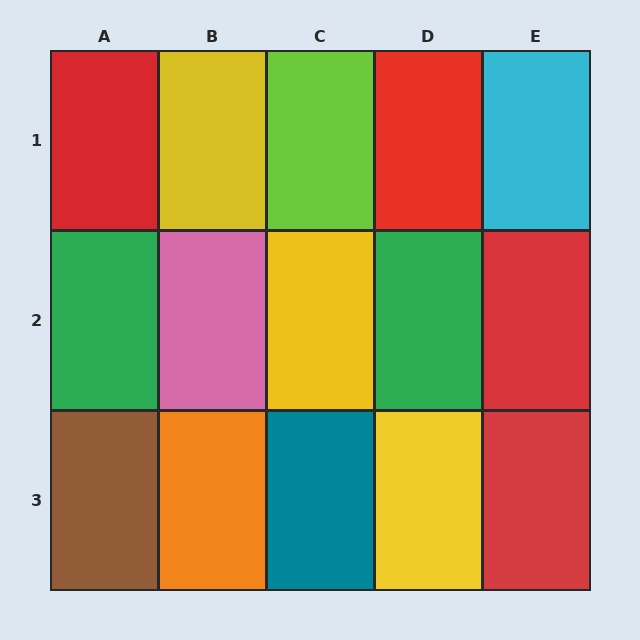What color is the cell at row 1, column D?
Red.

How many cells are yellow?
3 cells are yellow.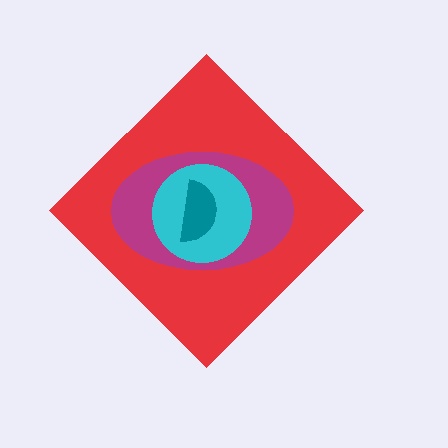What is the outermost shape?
The red diamond.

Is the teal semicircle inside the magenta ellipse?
Yes.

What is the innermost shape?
The teal semicircle.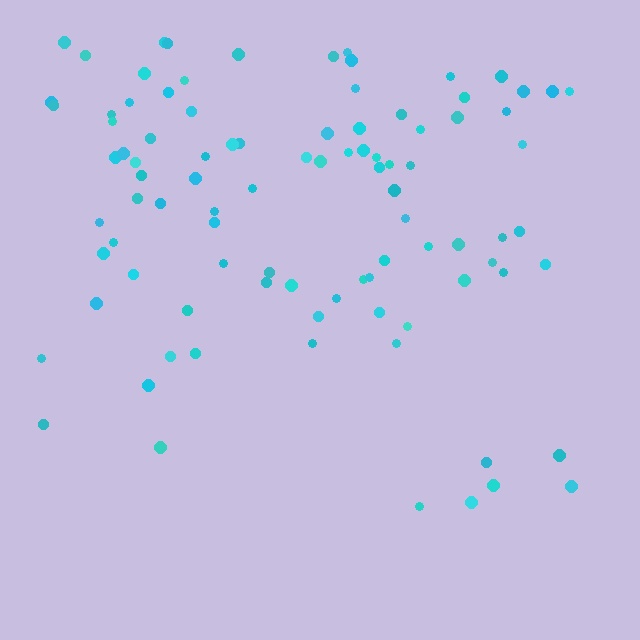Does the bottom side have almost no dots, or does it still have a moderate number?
Still a moderate number, just noticeably fewer than the top.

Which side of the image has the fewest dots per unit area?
The bottom.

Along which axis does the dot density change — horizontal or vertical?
Vertical.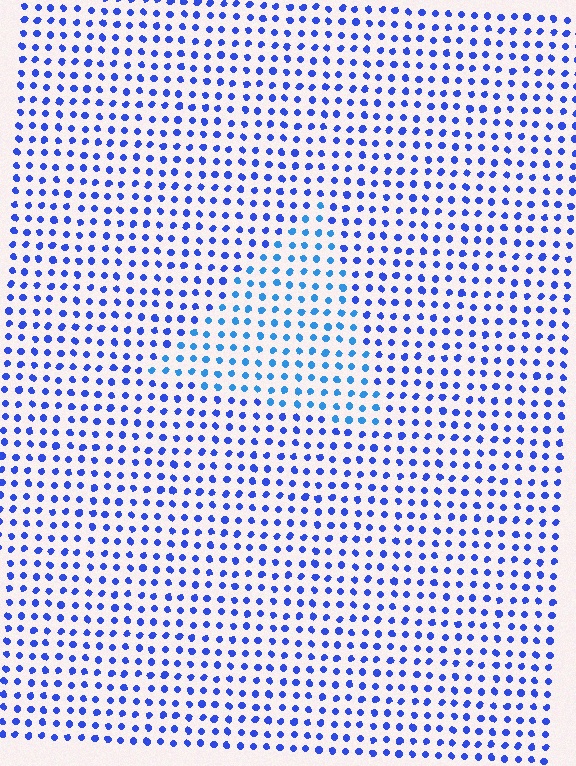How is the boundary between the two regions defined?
The boundary is defined purely by a slight shift in hue (about 25 degrees). Spacing, size, and orientation are identical on both sides.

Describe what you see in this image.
The image is filled with small blue elements in a uniform arrangement. A triangle-shaped region is visible where the elements are tinted to a slightly different hue, forming a subtle color boundary.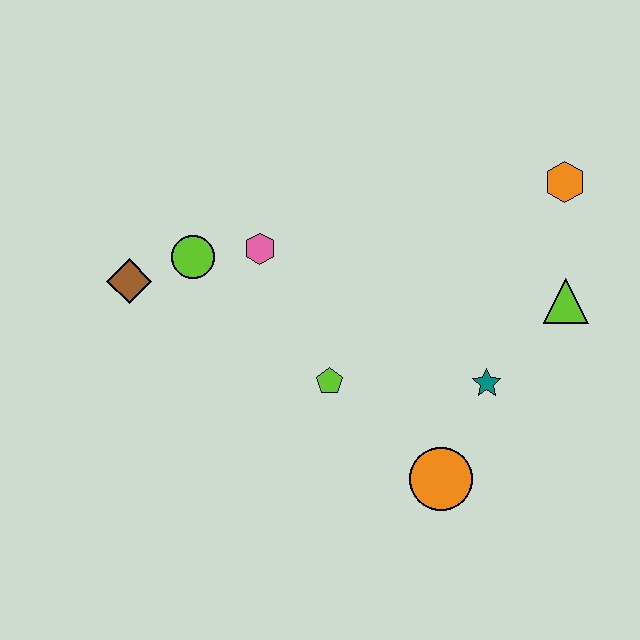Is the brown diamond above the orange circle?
Yes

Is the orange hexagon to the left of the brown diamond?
No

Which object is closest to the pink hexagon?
The lime circle is closest to the pink hexagon.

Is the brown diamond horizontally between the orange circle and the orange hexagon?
No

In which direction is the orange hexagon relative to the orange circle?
The orange hexagon is above the orange circle.